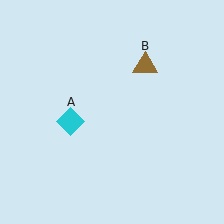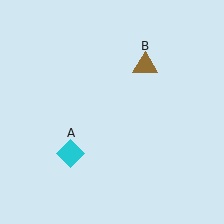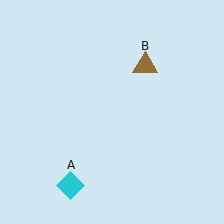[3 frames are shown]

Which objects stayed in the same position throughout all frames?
Brown triangle (object B) remained stationary.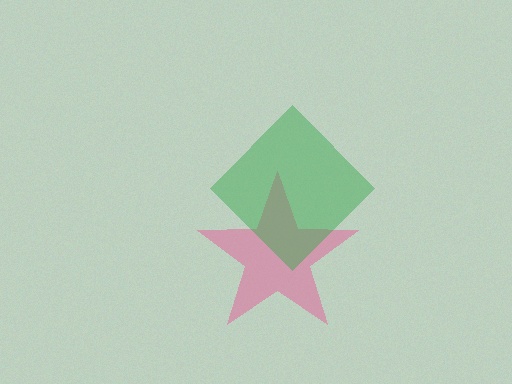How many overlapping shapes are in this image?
There are 2 overlapping shapes in the image.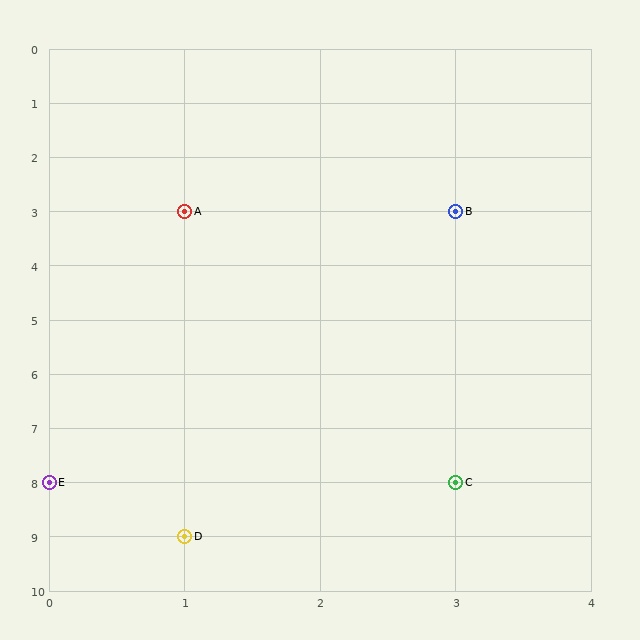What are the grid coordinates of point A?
Point A is at grid coordinates (1, 3).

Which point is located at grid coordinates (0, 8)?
Point E is at (0, 8).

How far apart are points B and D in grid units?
Points B and D are 2 columns and 6 rows apart (about 6.3 grid units diagonally).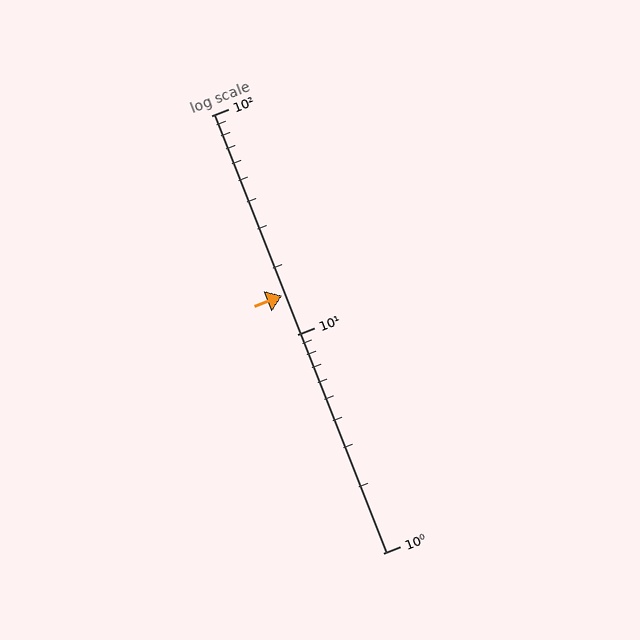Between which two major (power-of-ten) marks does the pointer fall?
The pointer is between 10 and 100.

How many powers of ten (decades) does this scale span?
The scale spans 2 decades, from 1 to 100.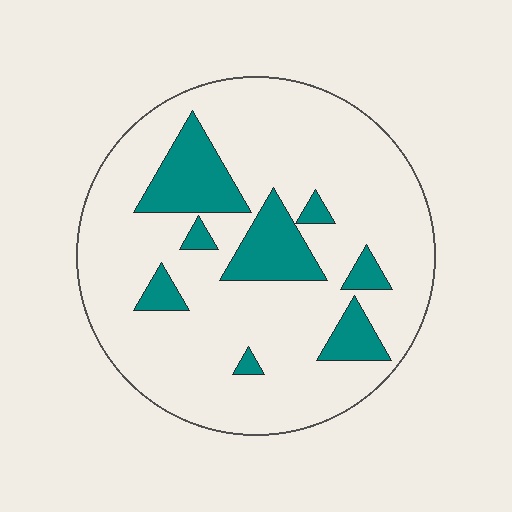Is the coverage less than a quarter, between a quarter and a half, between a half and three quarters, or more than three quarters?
Less than a quarter.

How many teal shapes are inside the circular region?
8.